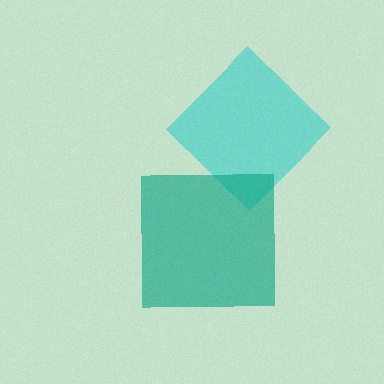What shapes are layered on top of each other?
The layered shapes are: a cyan diamond, a teal square.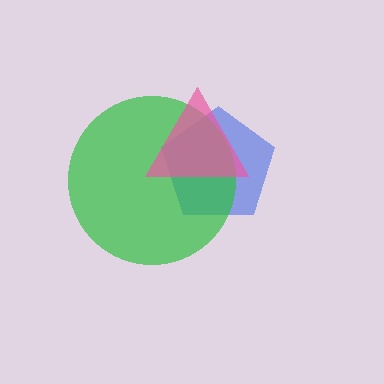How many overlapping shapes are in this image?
There are 3 overlapping shapes in the image.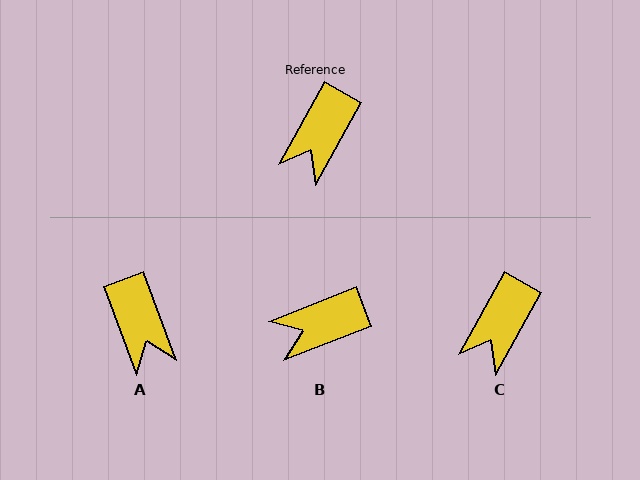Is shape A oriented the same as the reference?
No, it is off by about 49 degrees.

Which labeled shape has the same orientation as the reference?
C.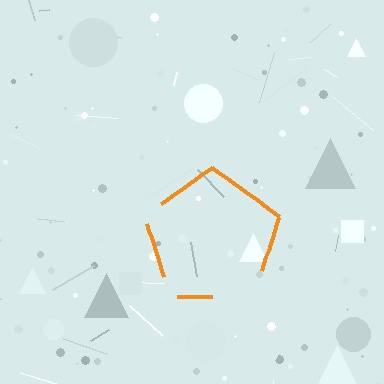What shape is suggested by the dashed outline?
The dashed outline suggests a pentagon.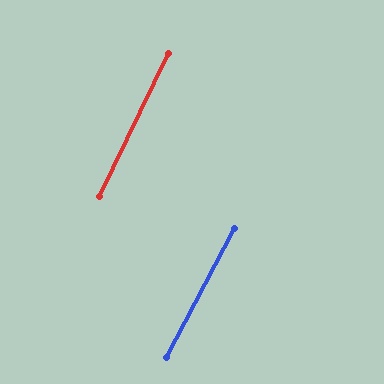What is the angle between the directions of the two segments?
Approximately 2 degrees.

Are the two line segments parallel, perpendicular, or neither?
Parallel — their directions differ by only 2.0°.